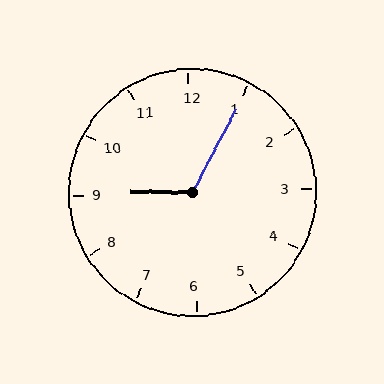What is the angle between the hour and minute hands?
Approximately 118 degrees.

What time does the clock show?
9:05.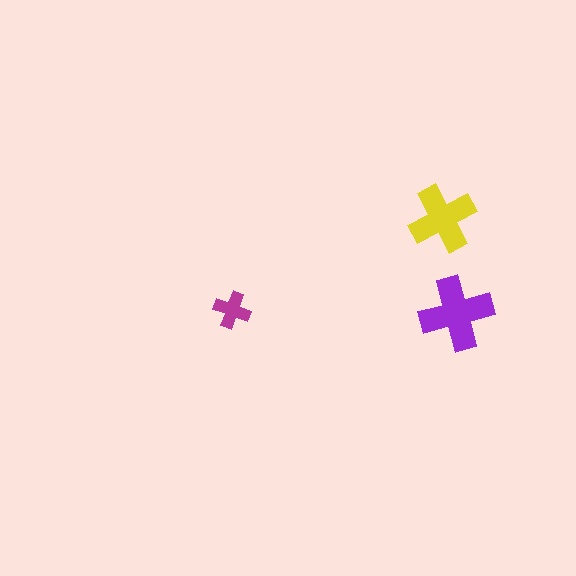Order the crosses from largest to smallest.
the purple one, the yellow one, the magenta one.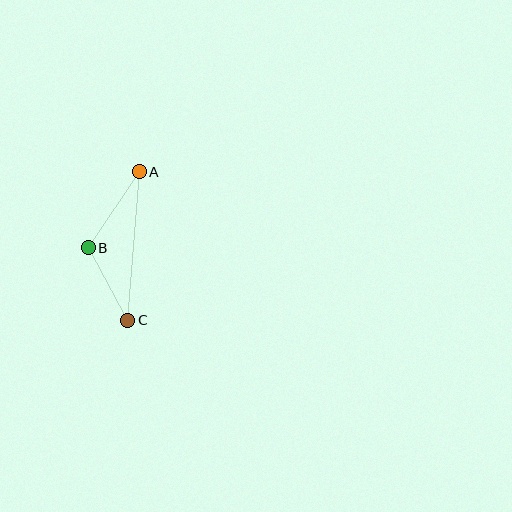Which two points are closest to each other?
Points B and C are closest to each other.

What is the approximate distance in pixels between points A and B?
The distance between A and B is approximately 91 pixels.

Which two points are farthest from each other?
Points A and C are farthest from each other.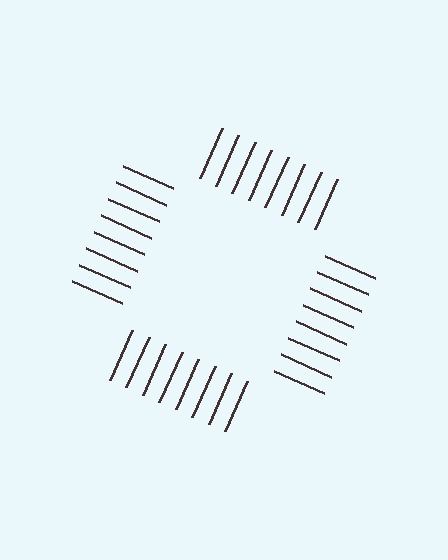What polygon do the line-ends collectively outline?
An illusory square — the line segments terminate on its edges but no continuous stroke is drawn.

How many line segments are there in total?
32 — 8 along each of the 4 edges.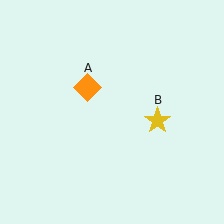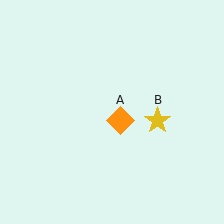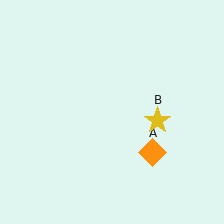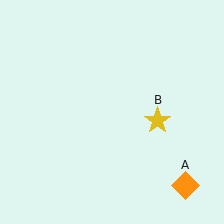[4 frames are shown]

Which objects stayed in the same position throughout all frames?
Yellow star (object B) remained stationary.